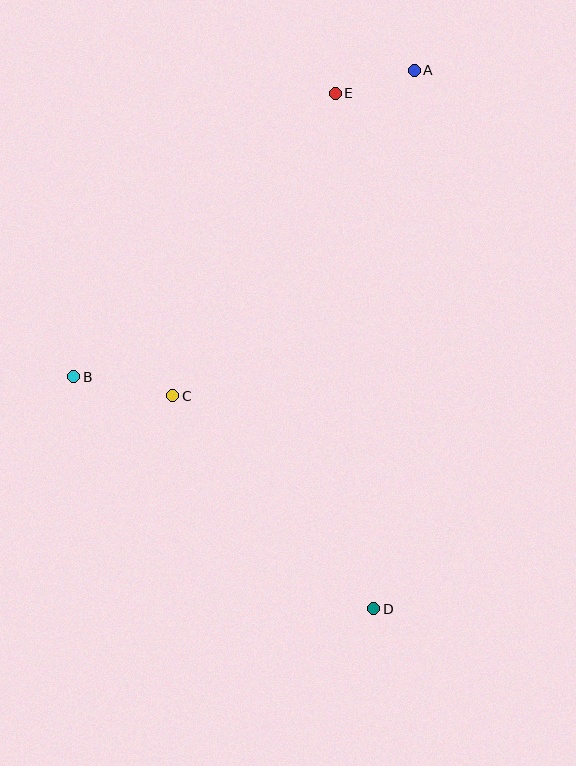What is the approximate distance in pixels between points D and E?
The distance between D and E is approximately 517 pixels.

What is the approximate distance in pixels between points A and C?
The distance between A and C is approximately 406 pixels.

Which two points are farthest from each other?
Points A and D are farthest from each other.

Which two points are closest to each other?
Points A and E are closest to each other.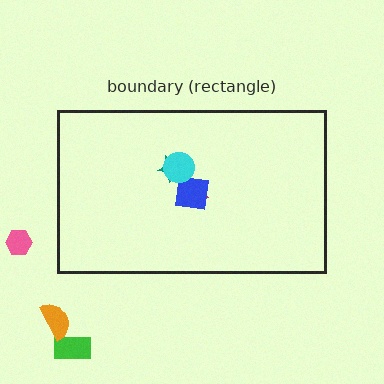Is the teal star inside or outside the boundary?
Inside.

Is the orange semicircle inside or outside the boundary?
Outside.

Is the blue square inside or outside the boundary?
Inside.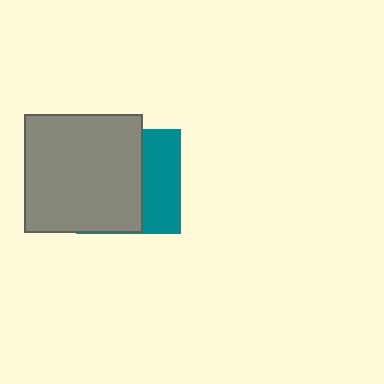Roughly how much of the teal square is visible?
A small part of it is visible (roughly 36%).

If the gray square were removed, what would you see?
You would see the complete teal square.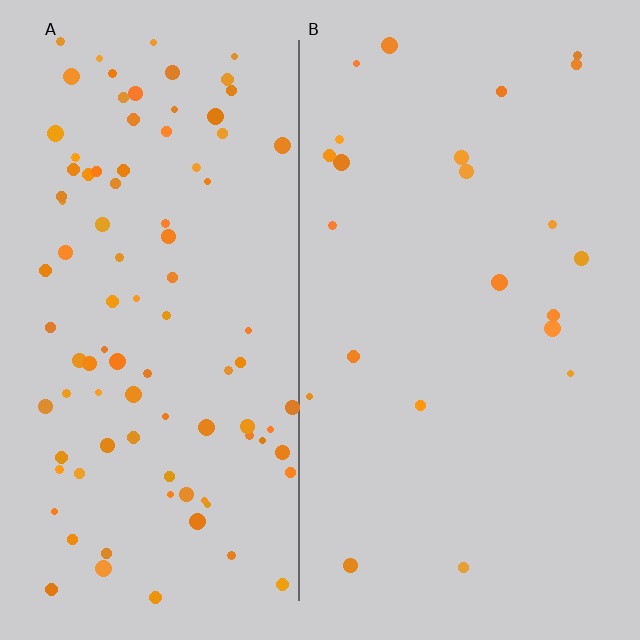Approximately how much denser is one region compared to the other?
Approximately 4.2× — region A over region B.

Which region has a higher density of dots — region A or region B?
A (the left).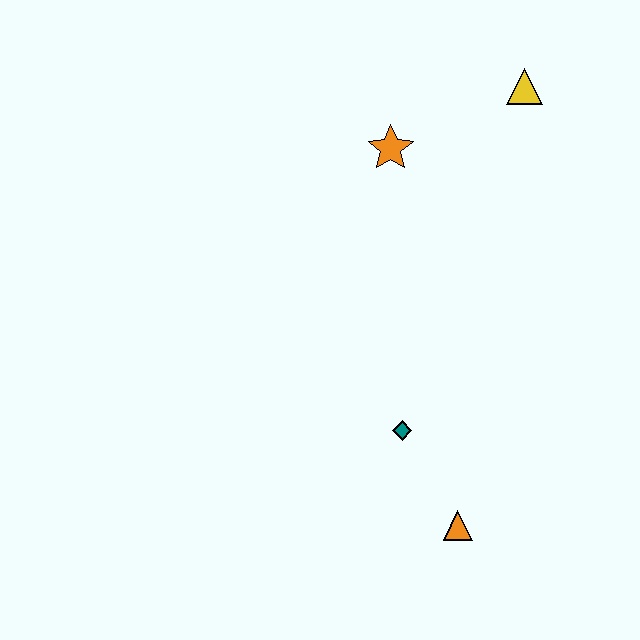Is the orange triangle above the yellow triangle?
No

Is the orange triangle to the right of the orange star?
Yes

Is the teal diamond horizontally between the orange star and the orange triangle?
Yes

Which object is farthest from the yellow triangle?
The orange triangle is farthest from the yellow triangle.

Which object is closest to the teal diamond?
The orange triangle is closest to the teal diamond.